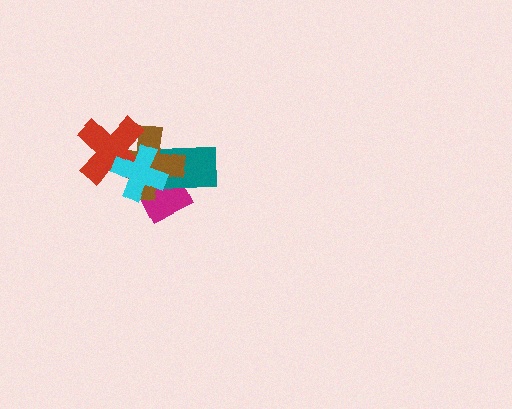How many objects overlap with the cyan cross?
4 objects overlap with the cyan cross.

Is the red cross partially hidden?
Yes, it is partially covered by another shape.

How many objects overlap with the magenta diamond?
3 objects overlap with the magenta diamond.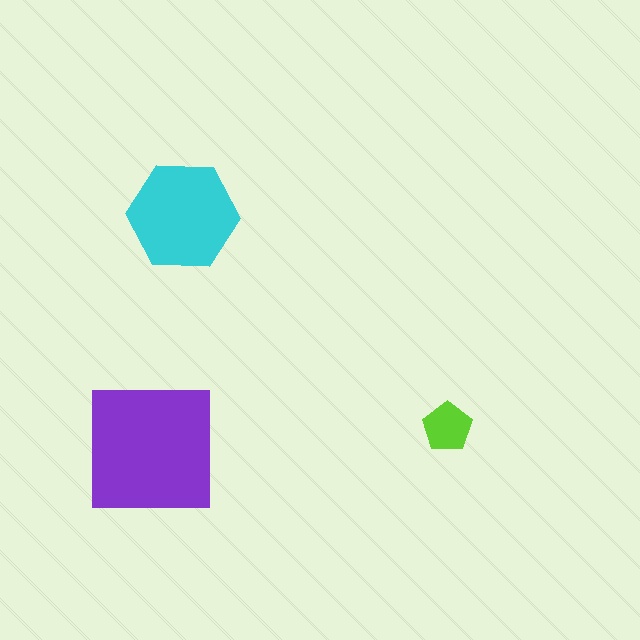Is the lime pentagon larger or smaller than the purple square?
Smaller.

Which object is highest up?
The cyan hexagon is topmost.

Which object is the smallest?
The lime pentagon.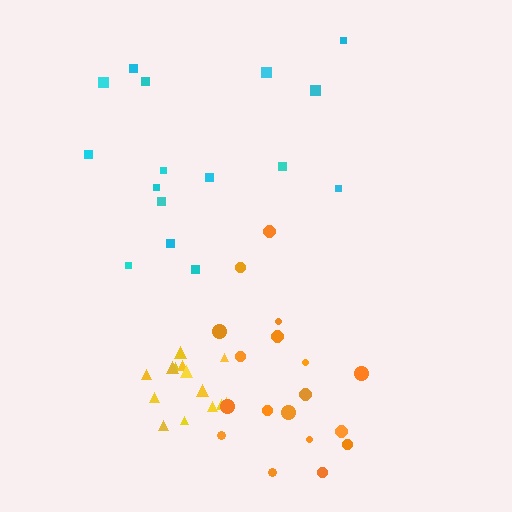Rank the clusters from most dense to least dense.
yellow, orange, cyan.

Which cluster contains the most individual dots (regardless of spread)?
Orange (18).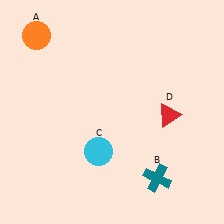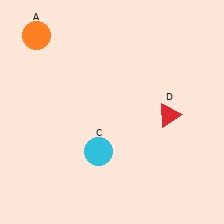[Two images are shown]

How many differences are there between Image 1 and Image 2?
There is 1 difference between the two images.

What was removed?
The teal cross (B) was removed in Image 2.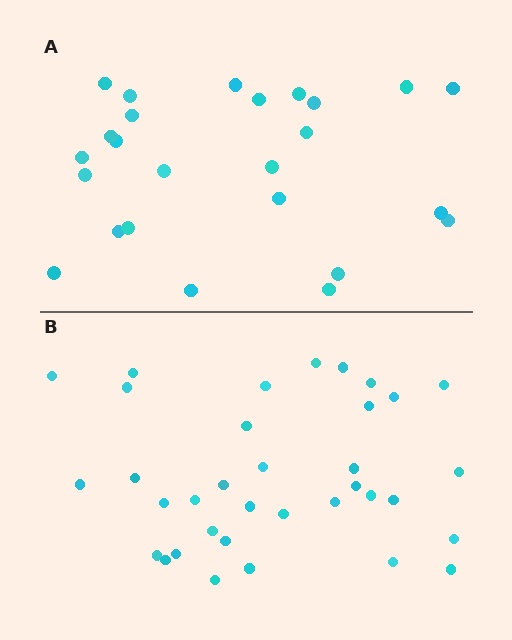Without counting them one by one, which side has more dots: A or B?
Region B (the bottom region) has more dots.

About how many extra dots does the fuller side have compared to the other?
Region B has roughly 10 or so more dots than region A.